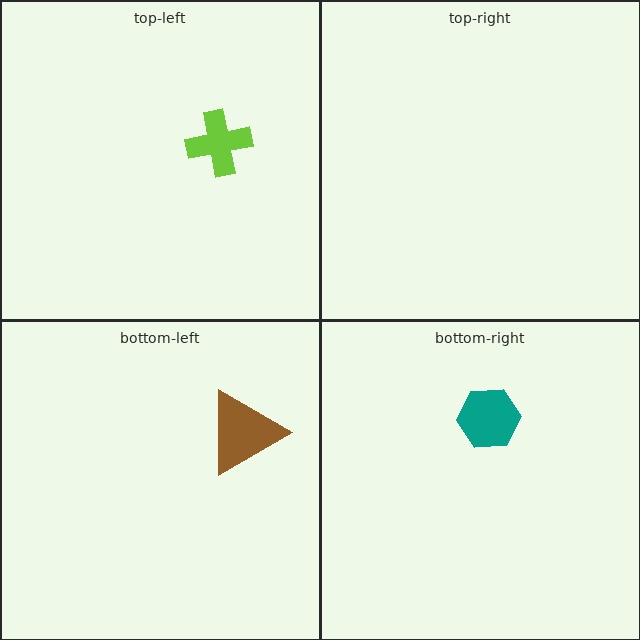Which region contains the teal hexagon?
The bottom-right region.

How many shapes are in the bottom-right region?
1.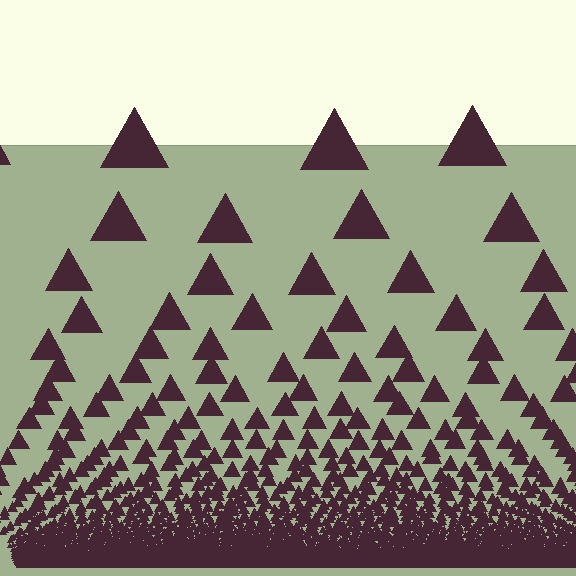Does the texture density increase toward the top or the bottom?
Density increases toward the bottom.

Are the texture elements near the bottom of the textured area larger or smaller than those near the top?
Smaller. The gradient is inverted — elements near the bottom are smaller and denser.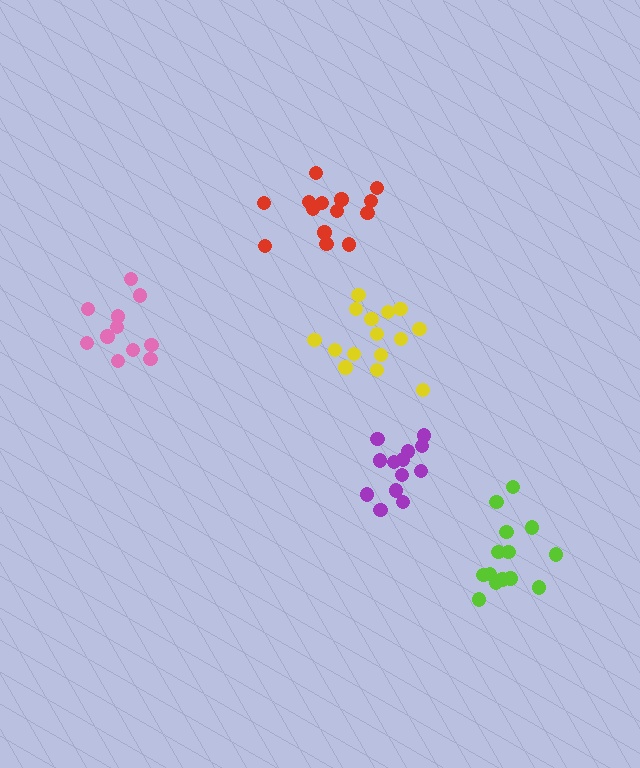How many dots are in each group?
Group 1: 14 dots, Group 2: 11 dots, Group 3: 15 dots, Group 4: 13 dots, Group 5: 14 dots (67 total).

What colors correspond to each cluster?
The clusters are colored: lime, pink, yellow, purple, red.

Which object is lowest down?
The lime cluster is bottommost.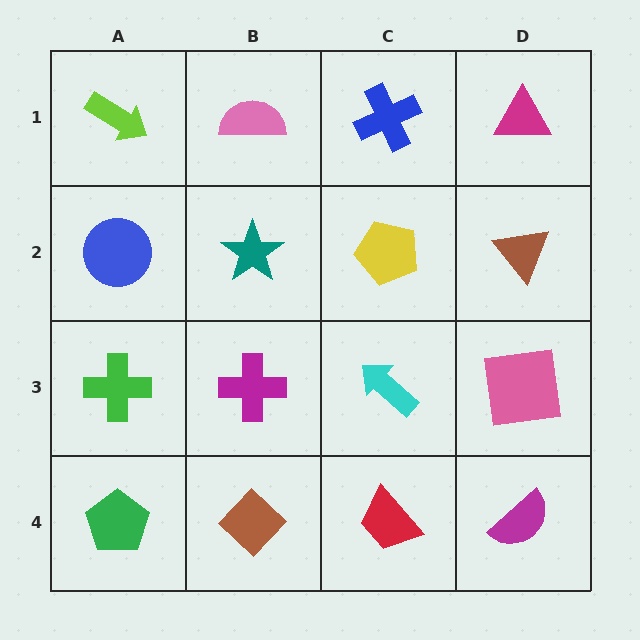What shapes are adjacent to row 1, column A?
A blue circle (row 2, column A), a pink semicircle (row 1, column B).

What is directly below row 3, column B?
A brown diamond.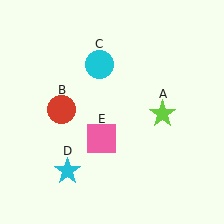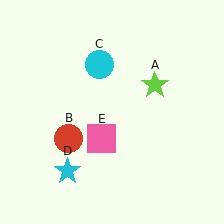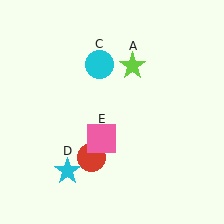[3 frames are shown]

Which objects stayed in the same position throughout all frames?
Cyan circle (object C) and cyan star (object D) and pink square (object E) remained stationary.